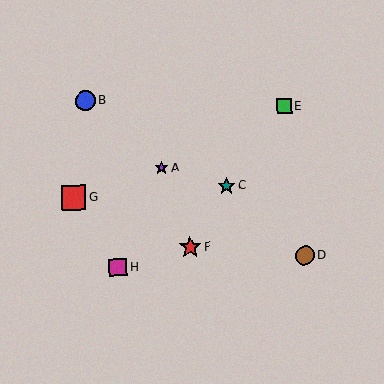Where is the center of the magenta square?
The center of the magenta square is at (118, 267).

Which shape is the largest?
The red square (labeled G) is the largest.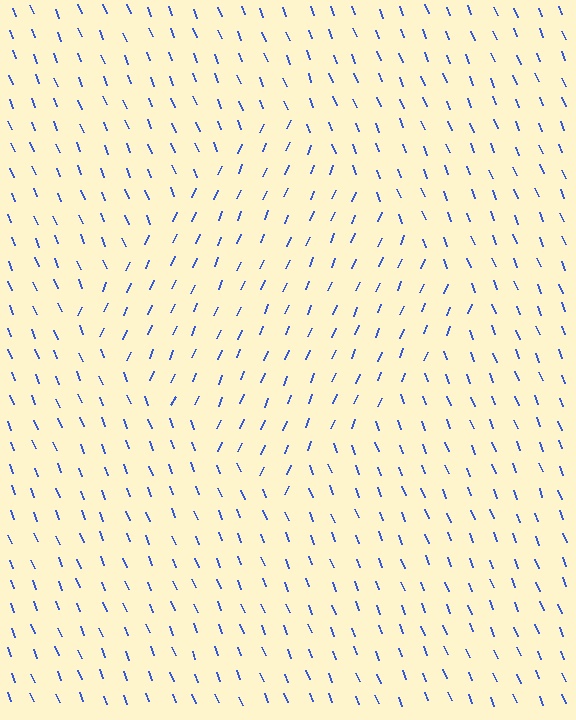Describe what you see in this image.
The image is filled with small blue line segments. A diamond region in the image has lines oriented differently from the surrounding lines, creating a visible texture boundary.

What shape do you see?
I see a diamond.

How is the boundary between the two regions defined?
The boundary is defined purely by a change in line orientation (approximately 45 degrees difference). All lines are the same color and thickness.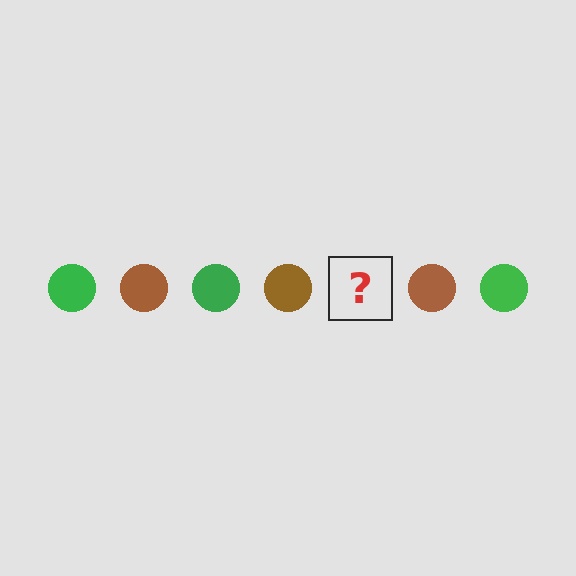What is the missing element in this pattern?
The missing element is a green circle.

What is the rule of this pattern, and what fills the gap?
The rule is that the pattern cycles through green, brown circles. The gap should be filled with a green circle.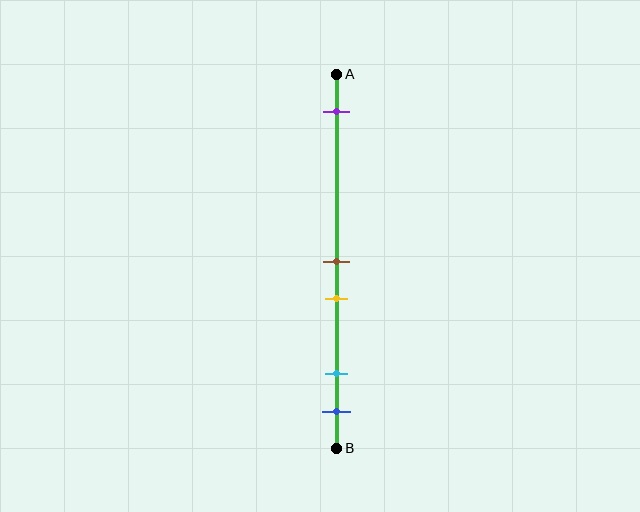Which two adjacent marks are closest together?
The brown and yellow marks are the closest adjacent pair.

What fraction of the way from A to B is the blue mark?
The blue mark is approximately 90% (0.9) of the way from A to B.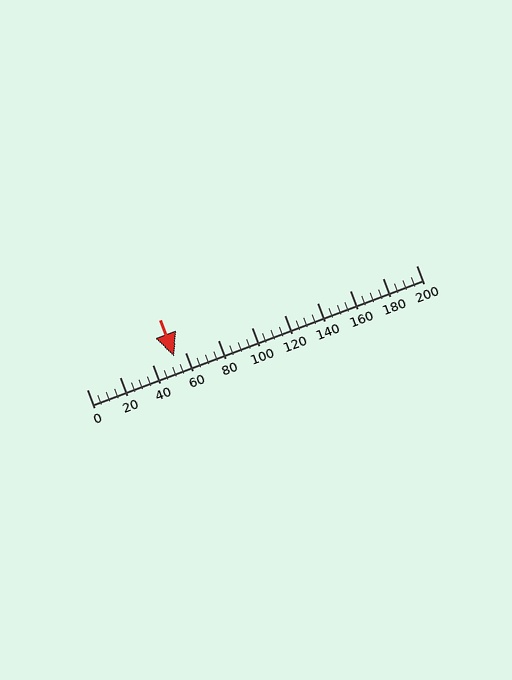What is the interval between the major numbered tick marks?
The major tick marks are spaced 20 units apart.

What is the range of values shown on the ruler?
The ruler shows values from 0 to 200.